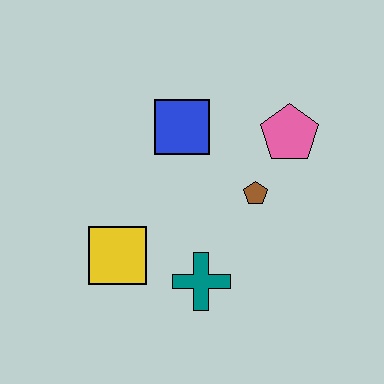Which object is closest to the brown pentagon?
The pink pentagon is closest to the brown pentagon.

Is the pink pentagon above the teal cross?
Yes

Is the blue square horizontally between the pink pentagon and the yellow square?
Yes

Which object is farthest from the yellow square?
The pink pentagon is farthest from the yellow square.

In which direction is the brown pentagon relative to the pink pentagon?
The brown pentagon is below the pink pentagon.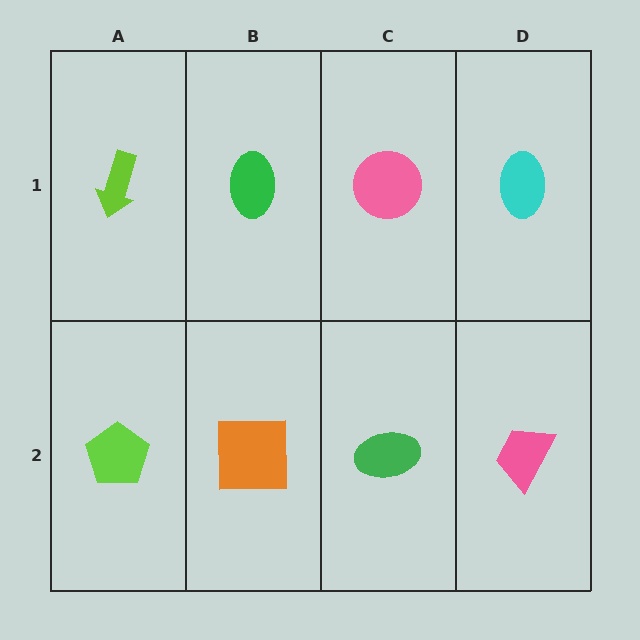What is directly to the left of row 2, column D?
A green ellipse.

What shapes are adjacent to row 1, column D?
A pink trapezoid (row 2, column D), a pink circle (row 1, column C).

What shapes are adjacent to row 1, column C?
A green ellipse (row 2, column C), a green ellipse (row 1, column B), a cyan ellipse (row 1, column D).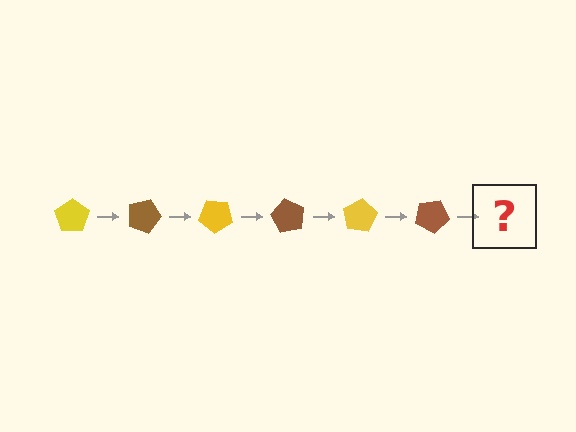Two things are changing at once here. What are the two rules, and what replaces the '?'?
The two rules are that it rotates 20 degrees each step and the color cycles through yellow and brown. The '?' should be a yellow pentagon, rotated 120 degrees from the start.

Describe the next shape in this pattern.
It should be a yellow pentagon, rotated 120 degrees from the start.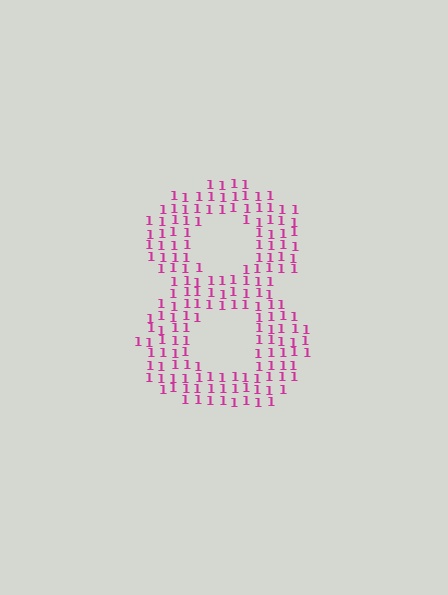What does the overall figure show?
The overall figure shows the digit 8.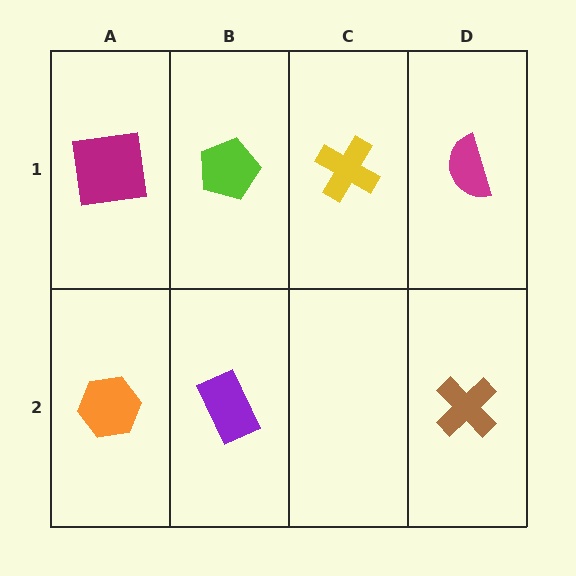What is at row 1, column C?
A yellow cross.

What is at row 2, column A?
An orange hexagon.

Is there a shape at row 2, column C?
No, that cell is empty.